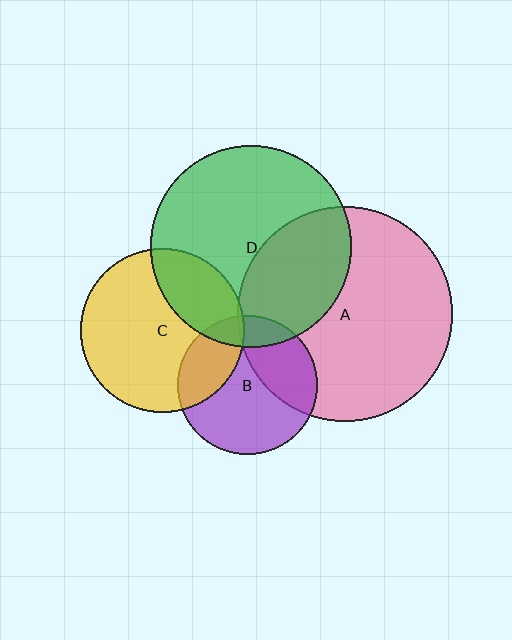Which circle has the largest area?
Circle A (pink).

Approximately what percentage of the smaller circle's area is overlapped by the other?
Approximately 30%.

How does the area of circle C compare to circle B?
Approximately 1.4 times.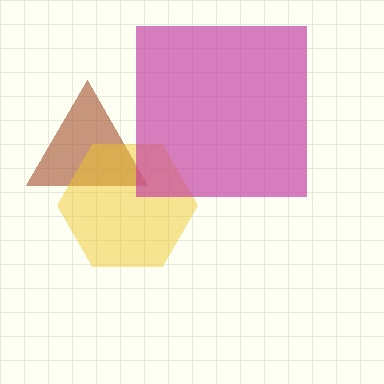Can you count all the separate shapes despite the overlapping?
Yes, there are 3 separate shapes.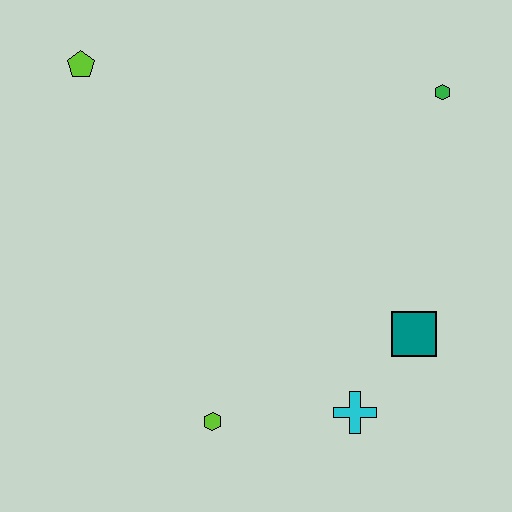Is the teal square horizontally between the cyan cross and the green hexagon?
Yes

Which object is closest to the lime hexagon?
The cyan cross is closest to the lime hexagon.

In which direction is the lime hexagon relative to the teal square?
The lime hexagon is to the left of the teal square.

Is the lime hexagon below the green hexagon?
Yes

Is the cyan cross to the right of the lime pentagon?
Yes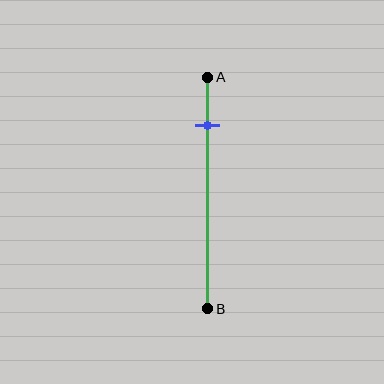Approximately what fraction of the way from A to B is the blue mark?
The blue mark is approximately 20% of the way from A to B.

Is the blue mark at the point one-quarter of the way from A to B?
No, the mark is at about 20% from A, not at the 25% one-quarter point.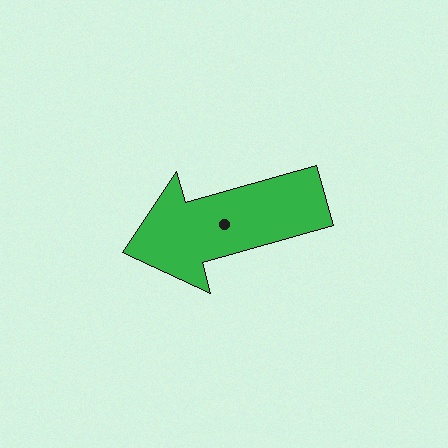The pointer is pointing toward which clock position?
Roughly 8 o'clock.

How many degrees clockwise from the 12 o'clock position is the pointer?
Approximately 254 degrees.